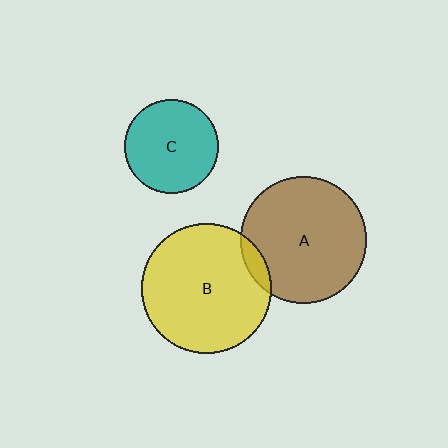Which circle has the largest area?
Circle B (yellow).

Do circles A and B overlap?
Yes.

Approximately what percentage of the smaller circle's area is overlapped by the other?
Approximately 5%.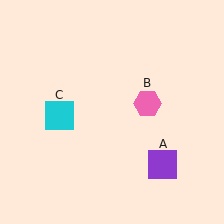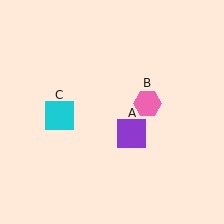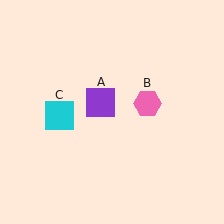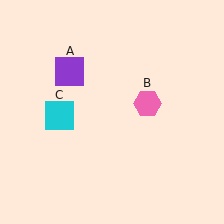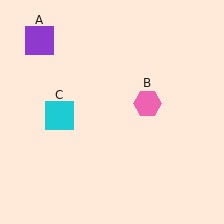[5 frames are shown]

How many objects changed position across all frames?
1 object changed position: purple square (object A).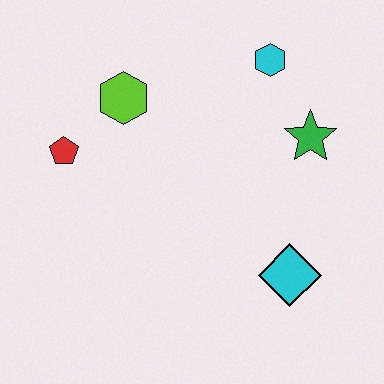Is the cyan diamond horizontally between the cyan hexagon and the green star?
Yes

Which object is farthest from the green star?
The red pentagon is farthest from the green star.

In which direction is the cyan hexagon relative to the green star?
The cyan hexagon is above the green star.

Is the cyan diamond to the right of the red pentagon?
Yes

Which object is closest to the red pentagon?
The lime hexagon is closest to the red pentagon.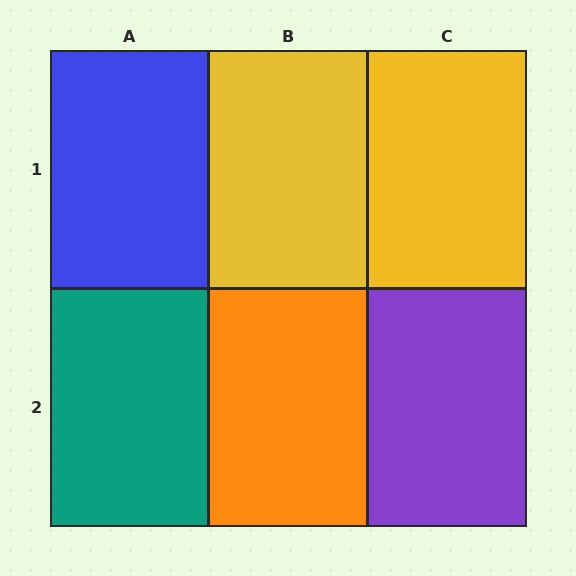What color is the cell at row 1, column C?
Yellow.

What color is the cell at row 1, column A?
Blue.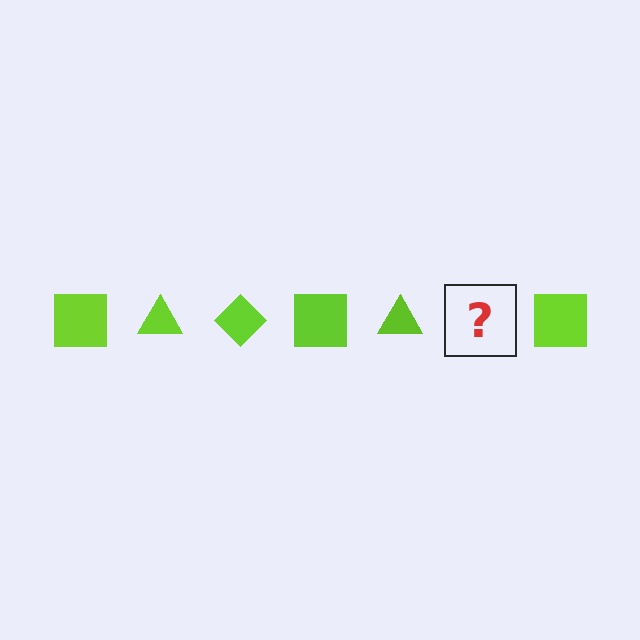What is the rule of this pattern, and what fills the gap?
The rule is that the pattern cycles through square, triangle, diamond shapes in lime. The gap should be filled with a lime diamond.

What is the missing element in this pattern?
The missing element is a lime diamond.